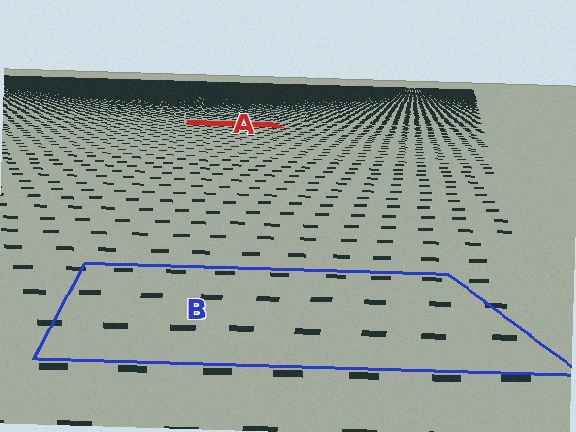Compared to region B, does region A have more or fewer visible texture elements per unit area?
Region A has more texture elements per unit area — they are packed more densely because it is farther away.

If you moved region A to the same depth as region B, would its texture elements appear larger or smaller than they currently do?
They would appear larger. At a closer depth, the same texture elements are projected at a bigger on-screen size.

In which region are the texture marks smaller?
The texture marks are smaller in region A, because it is farther away.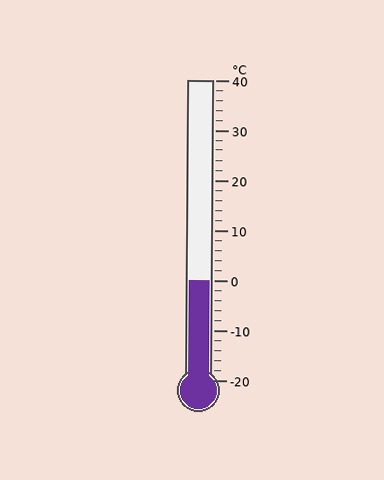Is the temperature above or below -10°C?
The temperature is above -10°C.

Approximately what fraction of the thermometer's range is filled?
The thermometer is filled to approximately 35% of its range.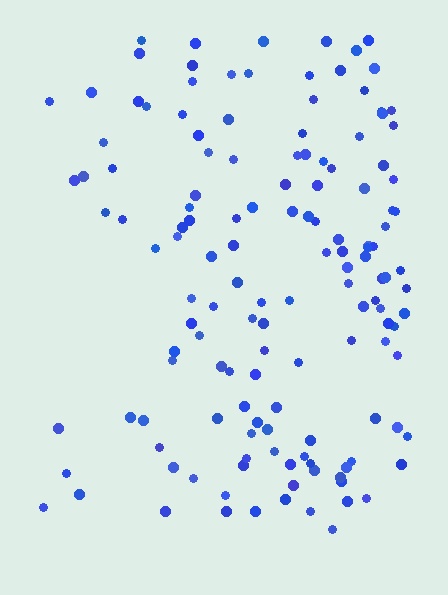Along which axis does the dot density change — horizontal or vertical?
Horizontal.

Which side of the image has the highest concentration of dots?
The right.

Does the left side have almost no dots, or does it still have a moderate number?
Still a moderate number, just noticeably fewer than the right.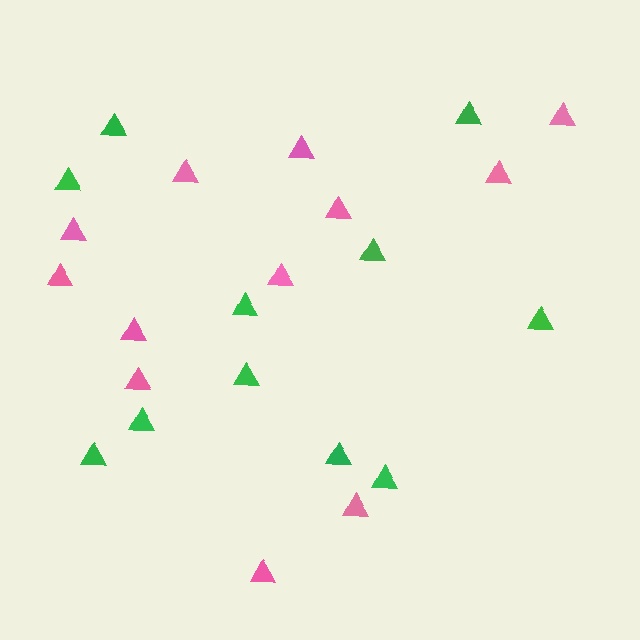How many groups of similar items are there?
There are 2 groups: one group of pink triangles (12) and one group of green triangles (11).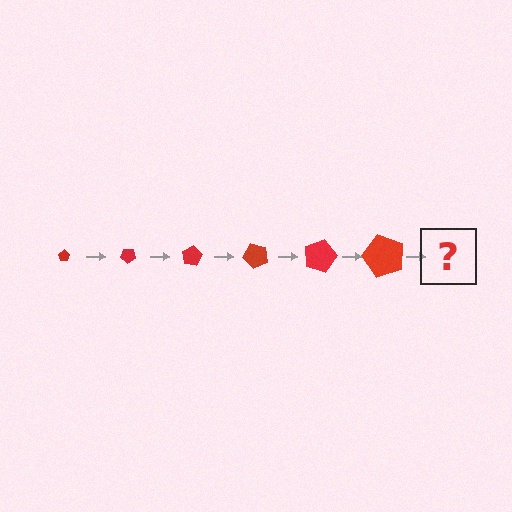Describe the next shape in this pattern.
It should be a pentagon, larger than the previous one and rotated 240 degrees from the start.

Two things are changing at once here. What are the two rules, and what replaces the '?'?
The two rules are that the pentagon grows larger each step and it rotates 40 degrees each step. The '?' should be a pentagon, larger than the previous one and rotated 240 degrees from the start.